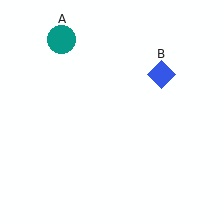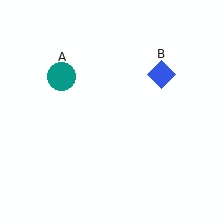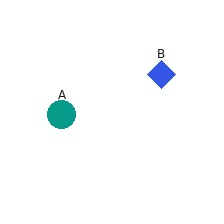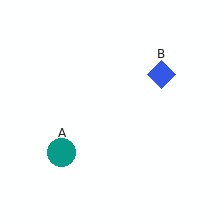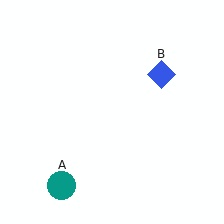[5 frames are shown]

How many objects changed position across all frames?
1 object changed position: teal circle (object A).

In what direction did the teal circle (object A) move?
The teal circle (object A) moved down.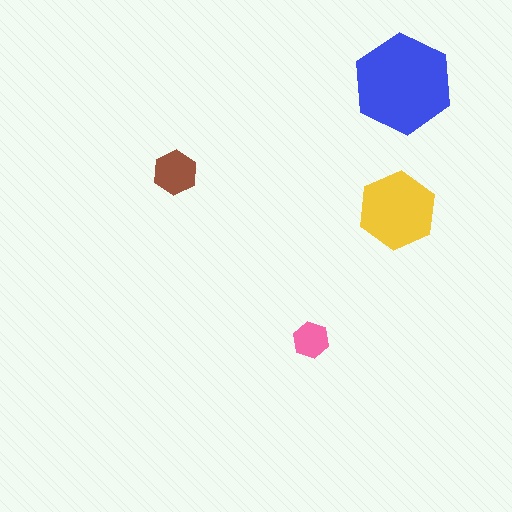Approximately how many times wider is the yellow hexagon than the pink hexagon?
About 2 times wider.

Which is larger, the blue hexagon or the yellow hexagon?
The blue one.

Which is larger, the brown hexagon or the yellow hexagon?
The yellow one.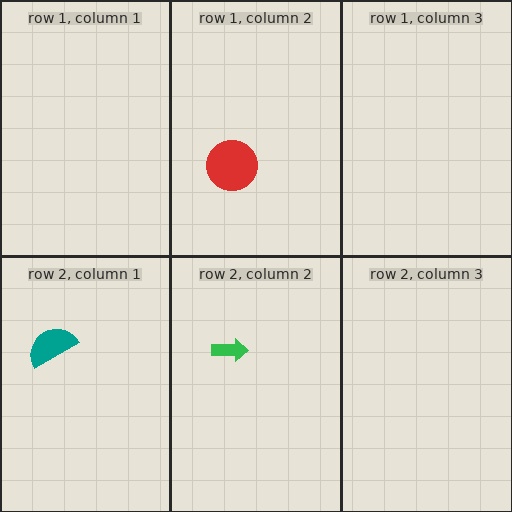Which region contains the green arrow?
The row 2, column 2 region.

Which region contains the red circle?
The row 1, column 2 region.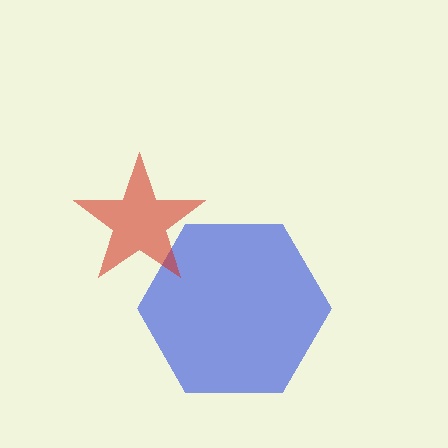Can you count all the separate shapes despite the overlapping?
Yes, there are 2 separate shapes.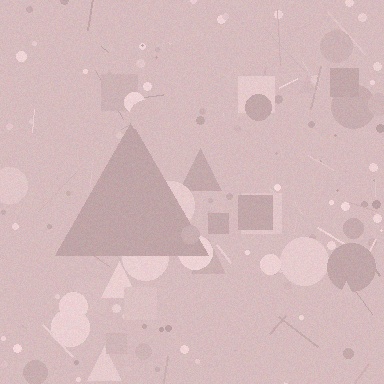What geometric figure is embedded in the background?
A triangle is embedded in the background.